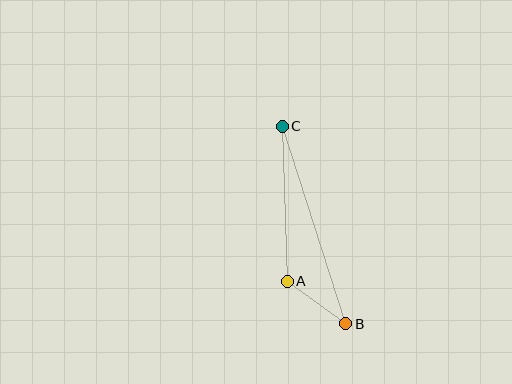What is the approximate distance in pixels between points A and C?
The distance between A and C is approximately 155 pixels.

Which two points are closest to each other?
Points A and B are closest to each other.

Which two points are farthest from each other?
Points B and C are farthest from each other.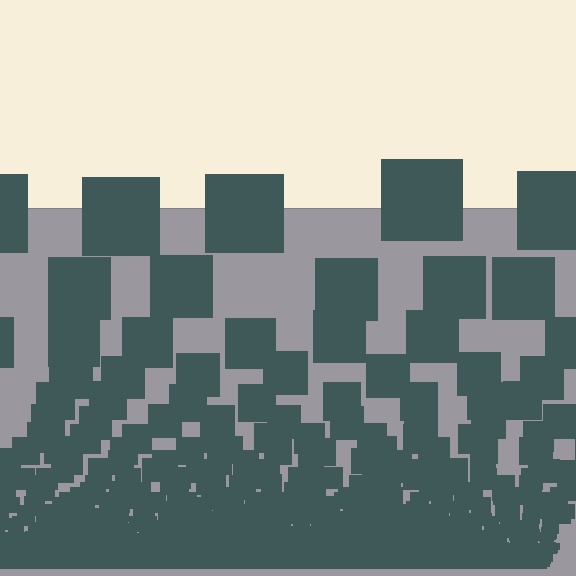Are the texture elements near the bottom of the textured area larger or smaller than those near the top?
Smaller. The gradient is inverted — elements near the bottom are smaller and denser.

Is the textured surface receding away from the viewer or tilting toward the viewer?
The surface appears to tilt toward the viewer. Texture elements get larger and sparser toward the top.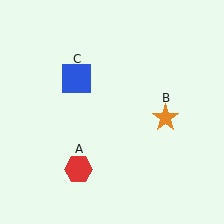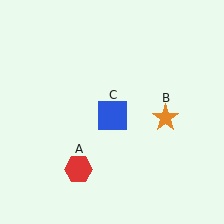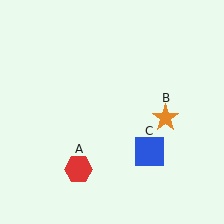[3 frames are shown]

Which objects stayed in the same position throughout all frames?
Red hexagon (object A) and orange star (object B) remained stationary.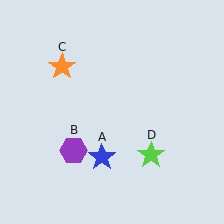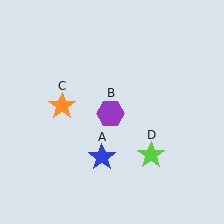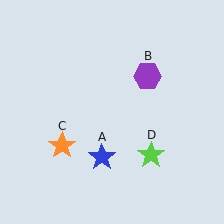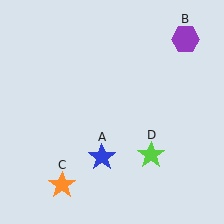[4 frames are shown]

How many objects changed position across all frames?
2 objects changed position: purple hexagon (object B), orange star (object C).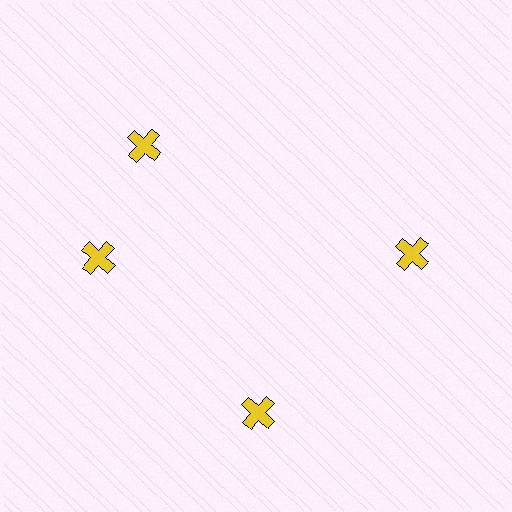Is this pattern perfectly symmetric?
No. The 4 yellow crosses are arranged in a ring, but one element near the 12 o'clock position is rotated out of alignment along the ring, breaking the 4-fold rotational symmetry.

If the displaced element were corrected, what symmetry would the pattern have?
It would have 4-fold rotational symmetry — the pattern would map onto itself every 90 degrees.